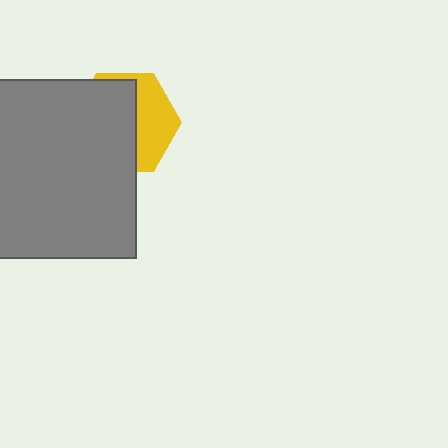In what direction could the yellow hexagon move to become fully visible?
The yellow hexagon could move right. That would shift it out from behind the gray square entirely.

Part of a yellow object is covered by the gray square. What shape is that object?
It is a hexagon.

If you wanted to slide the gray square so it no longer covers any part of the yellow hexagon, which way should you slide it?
Slide it left — that is the most direct way to separate the two shapes.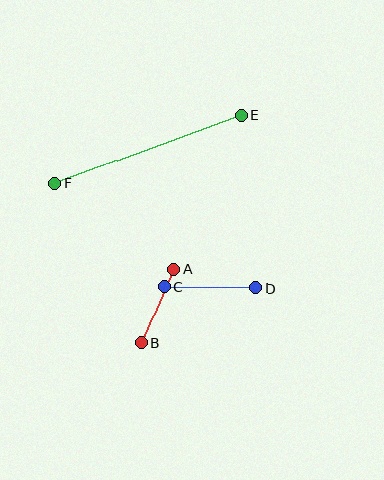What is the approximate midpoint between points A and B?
The midpoint is at approximately (158, 306) pixels.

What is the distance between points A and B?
The distance is approximately 80 pixels.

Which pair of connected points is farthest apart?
Points E and F are farthest apart.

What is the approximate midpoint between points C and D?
The midpoint is at approximately (210, 287) pixels.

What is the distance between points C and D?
The distance is approximately 92 pixels.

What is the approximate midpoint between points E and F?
The midpoint is at approximately (148, 150) pixels.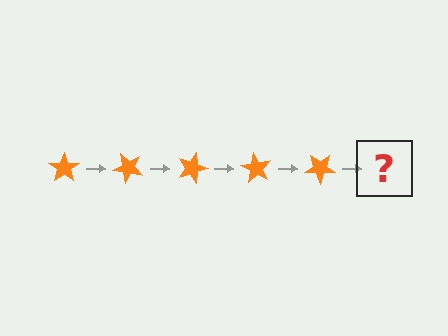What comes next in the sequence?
The next element should be an orange star rotated 225 degrees.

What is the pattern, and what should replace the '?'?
The pattern is that the star rotates 45 degrees each step. The '?' should be an orange star rotated 225 degrees.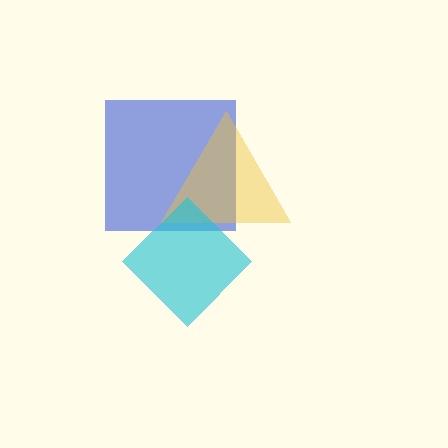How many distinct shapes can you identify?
There are 3 distinct shapes: a blue square, a yellow triangle, a cyan diamond.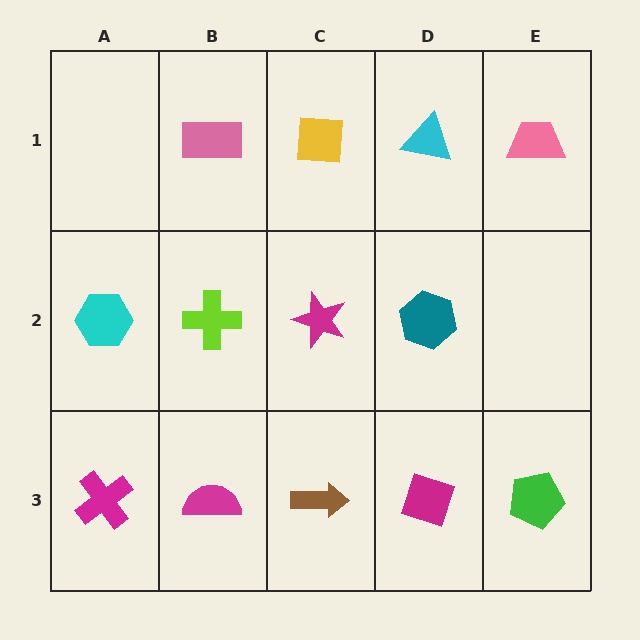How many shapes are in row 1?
4 shapes.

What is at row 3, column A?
A magenta cross.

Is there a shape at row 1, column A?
No, that cell is empty.